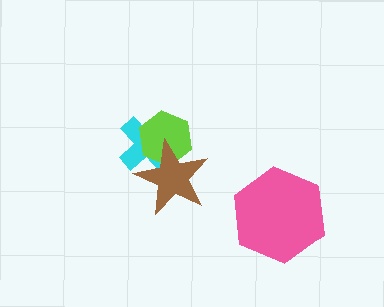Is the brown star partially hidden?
No, no other shape covers it.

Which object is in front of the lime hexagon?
The brown star is in front of the lime hexagon.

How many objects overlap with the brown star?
2 objects overlap with the brown star.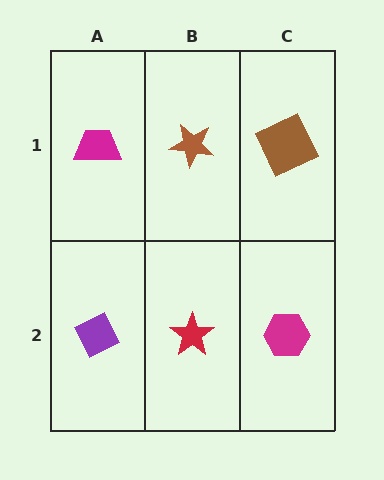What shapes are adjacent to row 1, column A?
A purple diamond (row 2, column A), a brown star (row 1, column B).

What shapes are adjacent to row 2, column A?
A magenta trapezoid (row 1, column A), a red star (row 2, column B).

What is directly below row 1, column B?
A red star.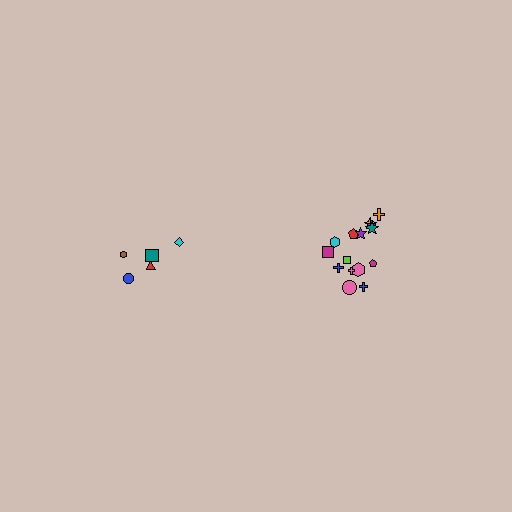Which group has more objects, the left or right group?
The right group.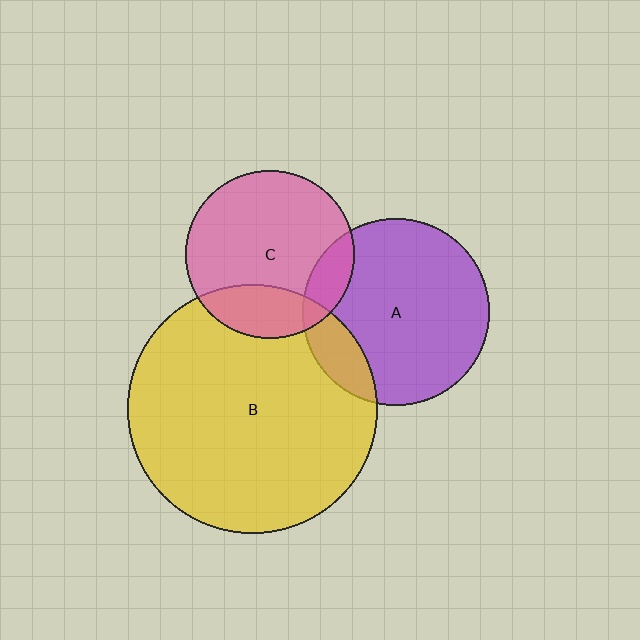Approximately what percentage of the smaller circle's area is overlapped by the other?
Approximately 25%.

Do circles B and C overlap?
Yes.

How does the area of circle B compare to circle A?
Approximately 1.8 times.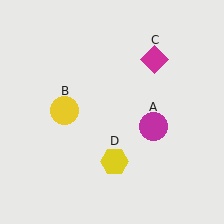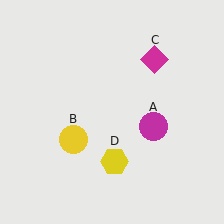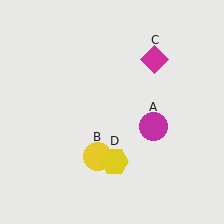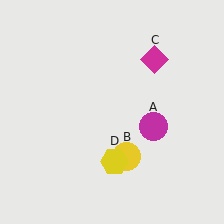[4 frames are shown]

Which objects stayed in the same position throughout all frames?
Magenta circle (object A) and magenta diamond (object C) and yellow hexagon (object D) remained stationary.